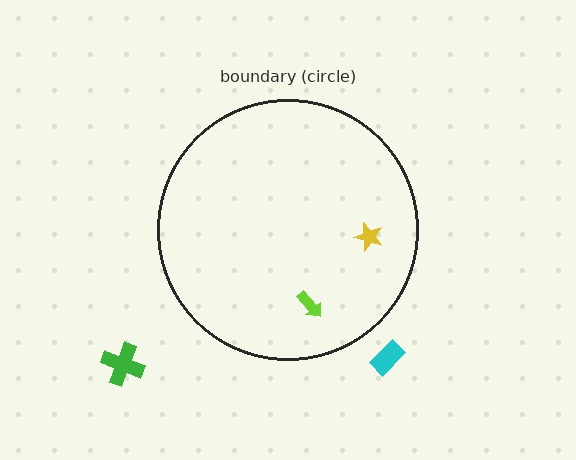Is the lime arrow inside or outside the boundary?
Inside.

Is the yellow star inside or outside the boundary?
Inside.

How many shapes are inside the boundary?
2 inside, 2 outside.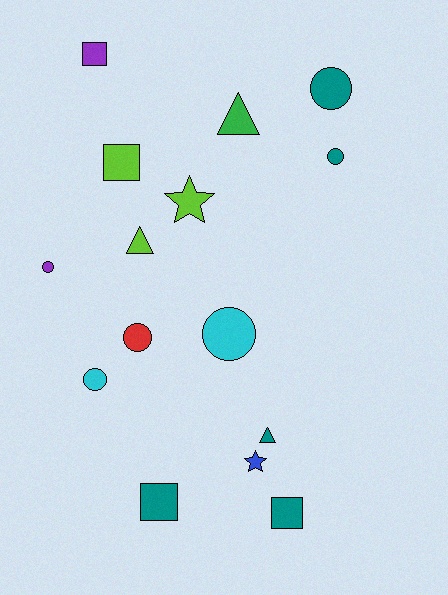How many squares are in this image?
There are 4 squares.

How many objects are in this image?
There are 15 objects.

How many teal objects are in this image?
There are 5 teal objects.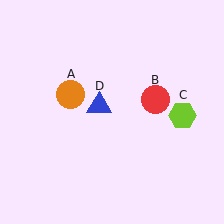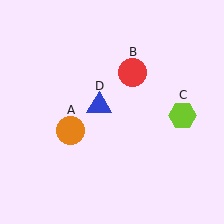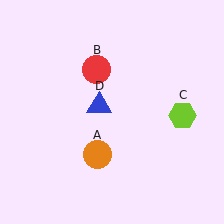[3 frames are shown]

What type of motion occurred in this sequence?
The orange circle (object A), red circle (object B) rotated counterclockwise around the center of the scene.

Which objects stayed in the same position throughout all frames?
Lime hexagon (object C) and blue triangle (object D) remained stationary.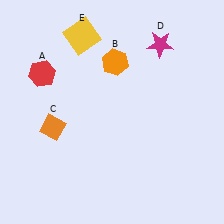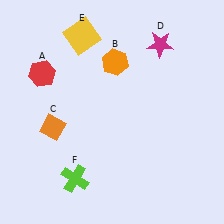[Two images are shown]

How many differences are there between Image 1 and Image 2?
There is 1 difference between the two images.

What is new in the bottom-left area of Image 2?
A lime cross (F) was added in the bottom-left area of Image 2.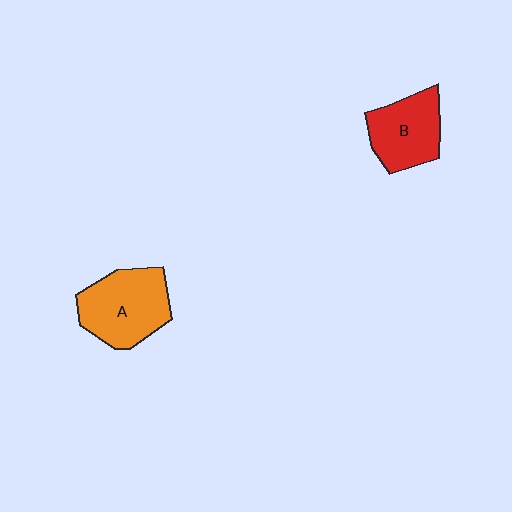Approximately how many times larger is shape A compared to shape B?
Approximately 1.2 times.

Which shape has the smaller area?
Shape B (red).